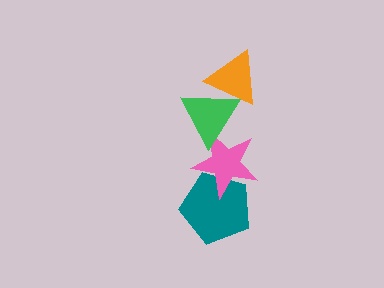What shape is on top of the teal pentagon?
The pink star is on top of the teal pentagon.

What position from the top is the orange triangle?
The orange triangle is 1st from the top.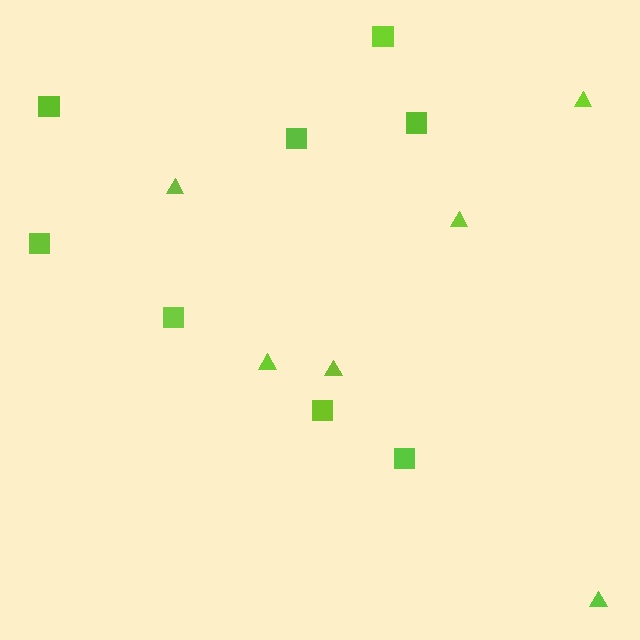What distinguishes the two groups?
There are 2 groups: one group of triangles (6) and one group of squares (8).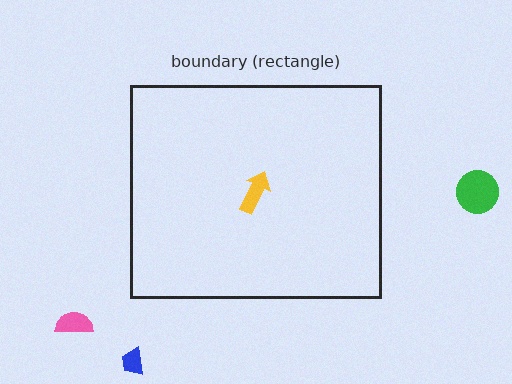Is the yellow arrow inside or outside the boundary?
Inside.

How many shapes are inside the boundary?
1 inside, 3 outside.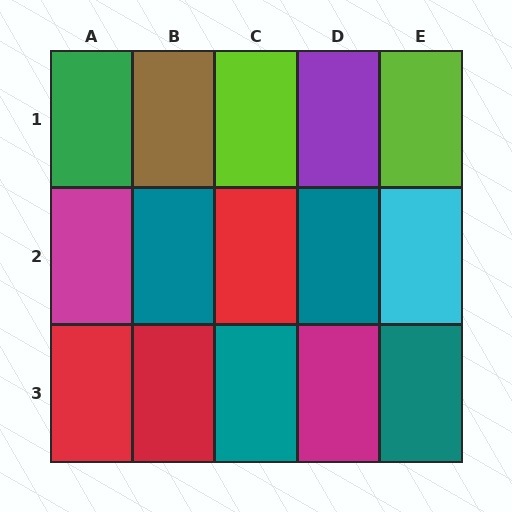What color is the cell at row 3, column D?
Magenta.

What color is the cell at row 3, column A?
Red.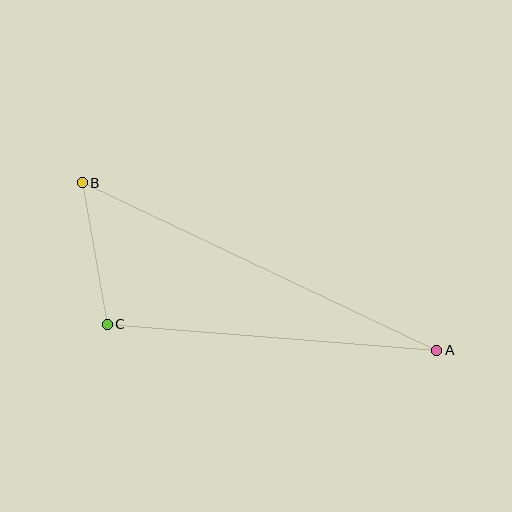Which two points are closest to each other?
Points B and C are closest to each other.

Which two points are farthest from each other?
Points A and B are farthest from each other.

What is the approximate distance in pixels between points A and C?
The distance between A and C is approximately 331 pixels.